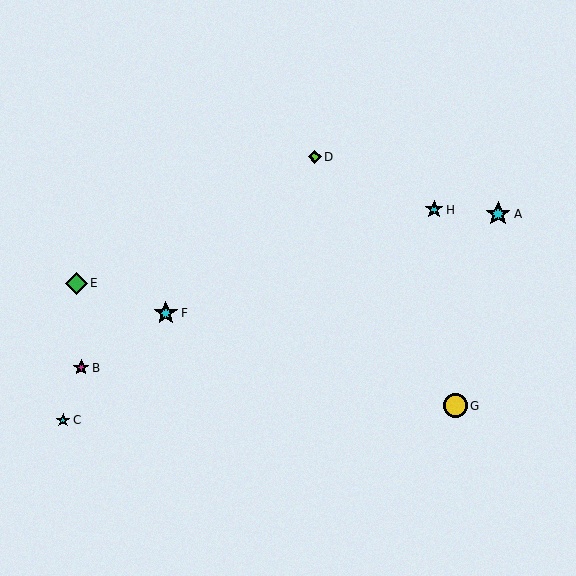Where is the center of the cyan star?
The center of the cyan star is at (63, 420).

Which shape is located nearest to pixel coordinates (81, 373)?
The magenta star (labeled B) at (81, 368) is nearest to that location.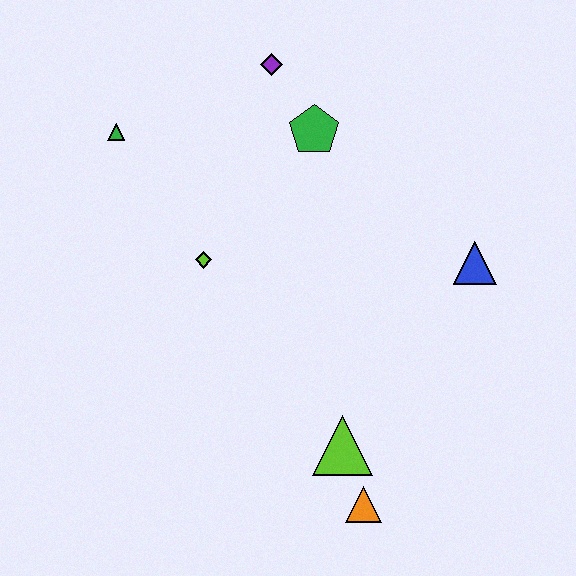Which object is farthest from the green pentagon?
The orange triangle is farthest from the green pentagon.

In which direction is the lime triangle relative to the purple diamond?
The lime triangle is below the purple diamond.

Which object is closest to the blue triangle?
The green pentagon is closest to the blue triangle.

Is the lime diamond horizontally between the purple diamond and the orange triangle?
No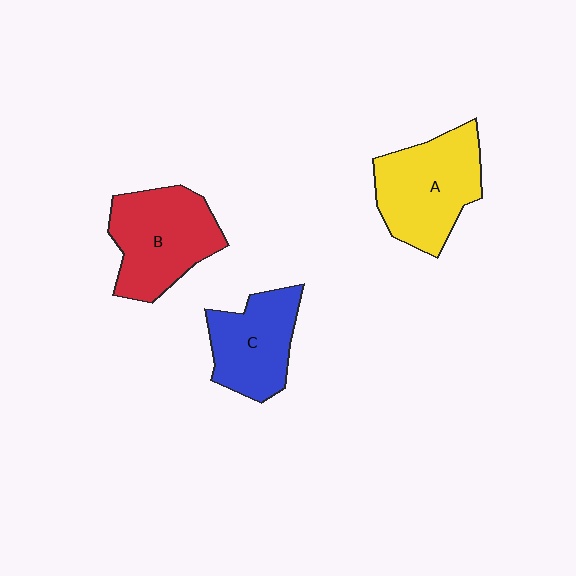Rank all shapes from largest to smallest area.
From largest to smallest: A (yellow), B (red), C (blue).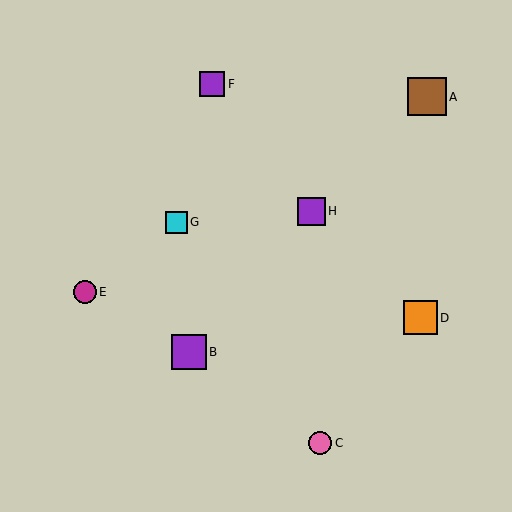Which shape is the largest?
The brown square (labeled A) is the largest.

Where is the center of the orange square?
The center of the orange square is at (420, 318).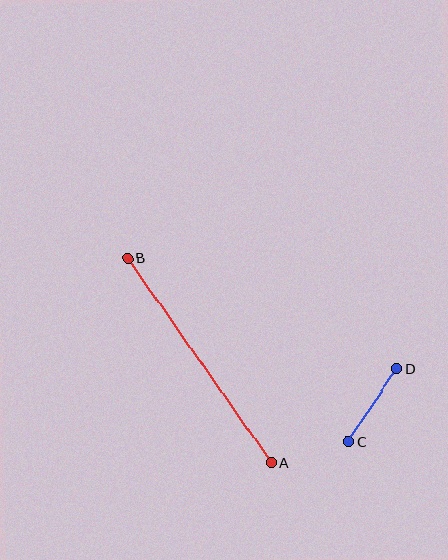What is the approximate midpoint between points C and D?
The midpoint is at approximately (373, 405) pixels.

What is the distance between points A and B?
The distance is approximately 250 pixels.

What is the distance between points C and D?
The distance is approximately 88 pixels.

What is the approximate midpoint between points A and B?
The midpoint is at approximately (200, 361) pixels.